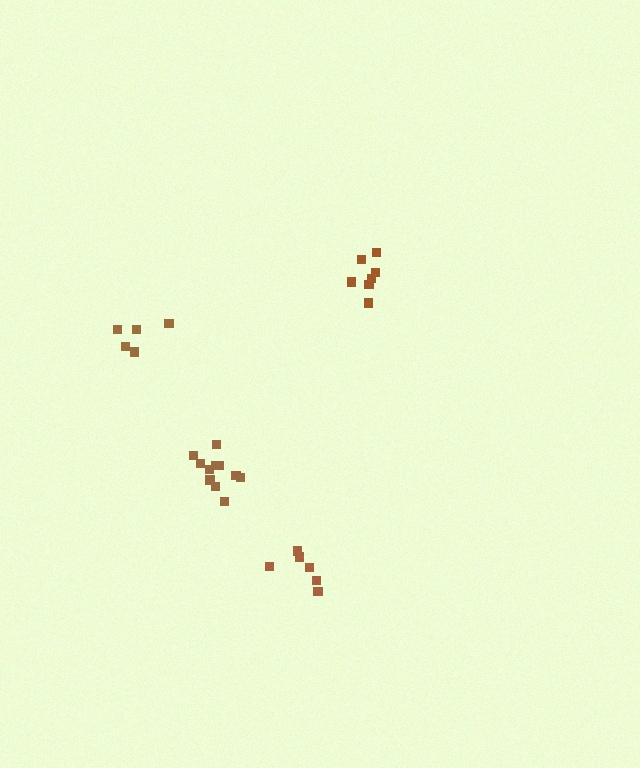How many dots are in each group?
Group 1: 5 dots, Group 2: 11 dots, Group 3: 6 dots, Group 4: 7 dots (29 total).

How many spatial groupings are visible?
There are 4 spatial groupings.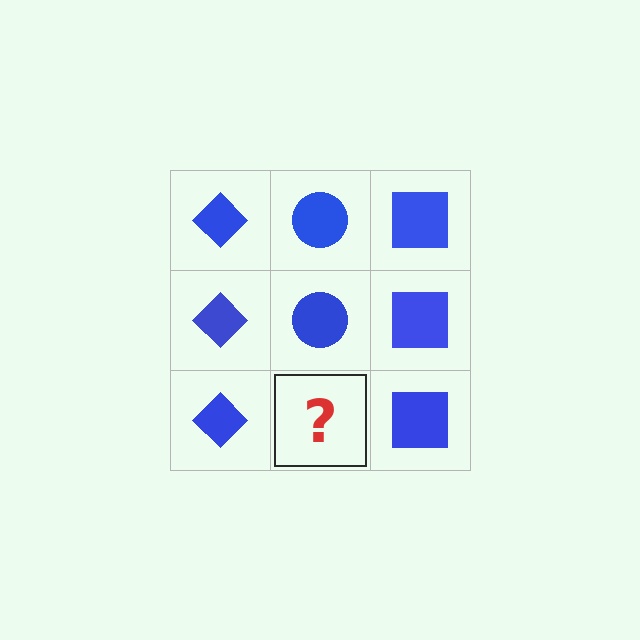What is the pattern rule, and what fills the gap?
The rule is that each column has a consistent shape. The gap should be filled with a blue circle.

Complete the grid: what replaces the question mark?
The question mark should be replaced with a blue circle.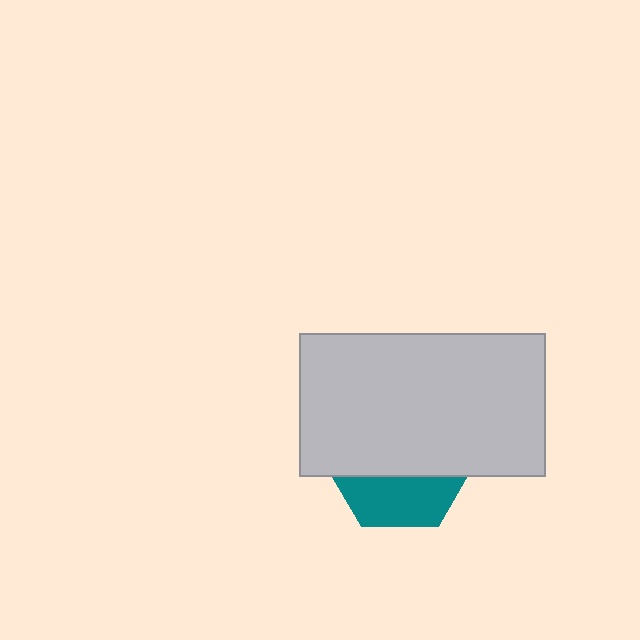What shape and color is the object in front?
The object in front is a light gray rectangle.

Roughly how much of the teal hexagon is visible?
A small part of it is visible (roughly 34%).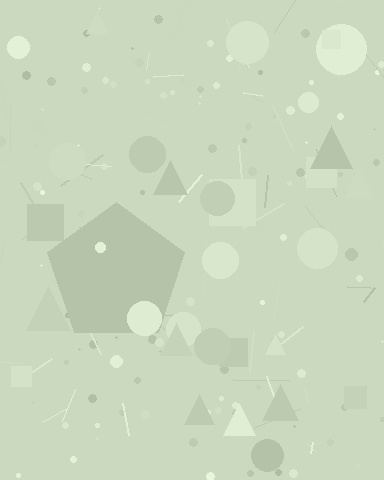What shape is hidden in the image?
A pentagon is hidden in the image.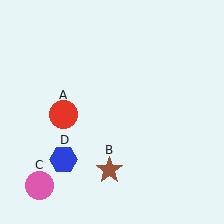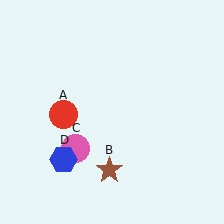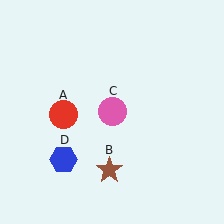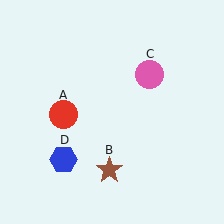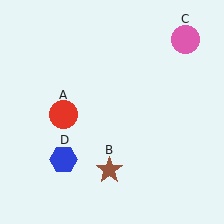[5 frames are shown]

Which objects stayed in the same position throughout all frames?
Red circle (object A) and brown star (object B) and blue hexagon (object D) remained stationary.